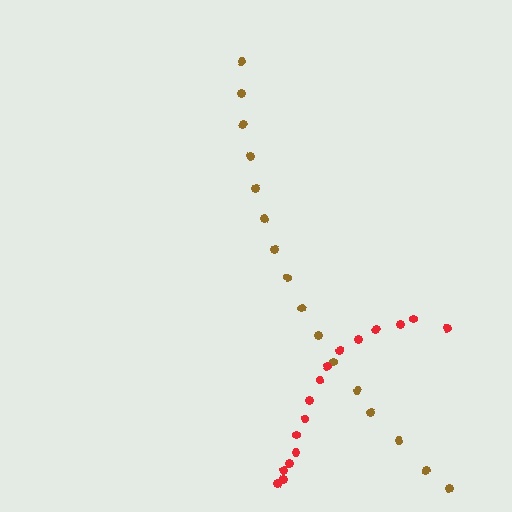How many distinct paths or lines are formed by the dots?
There are 2 distinct paths.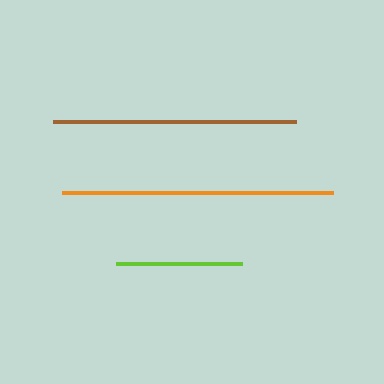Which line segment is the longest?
The orange line is the longest at approximately 271 pixels.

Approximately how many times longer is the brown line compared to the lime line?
The brown line is approximately 1.9 times the length of the lime line.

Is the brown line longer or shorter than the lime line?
The brown line is longer than the lime line.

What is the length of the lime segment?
The lime segment is approximately 126 pixels long.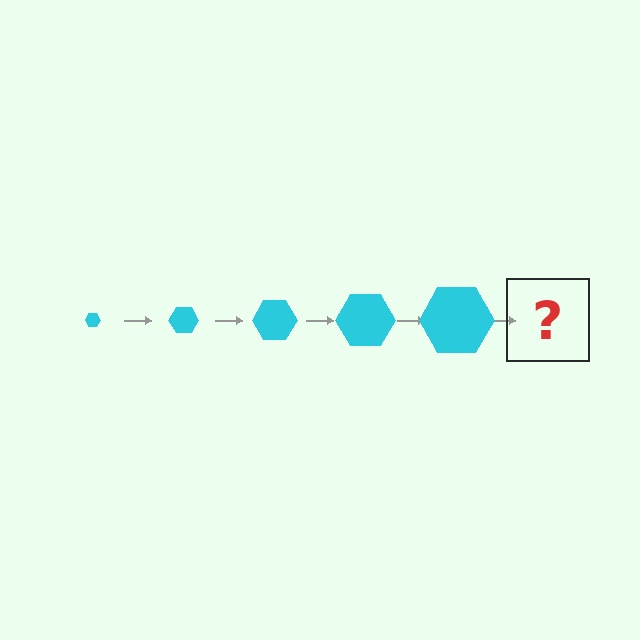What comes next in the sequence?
The next element should be a cyan hexagon, larger than the previous one.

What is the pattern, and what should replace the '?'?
The pattern is that the hexagon gets progressively larger each step. The '?' should be a cyan hexagon, larger than the previous one.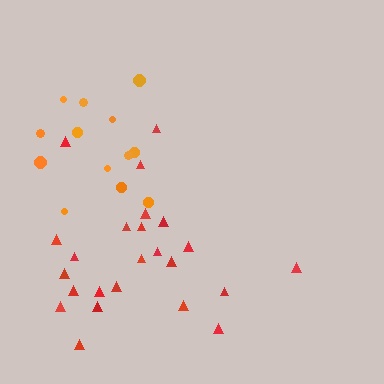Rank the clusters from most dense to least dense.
orange, red.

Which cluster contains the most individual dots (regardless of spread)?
Red (24).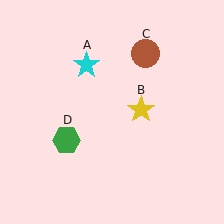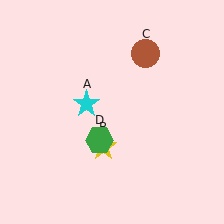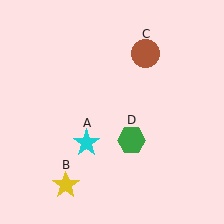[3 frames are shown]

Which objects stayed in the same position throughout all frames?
Brown circle (object C) remained stationary.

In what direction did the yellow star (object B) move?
The yellow star (object B) moved down and to the left.